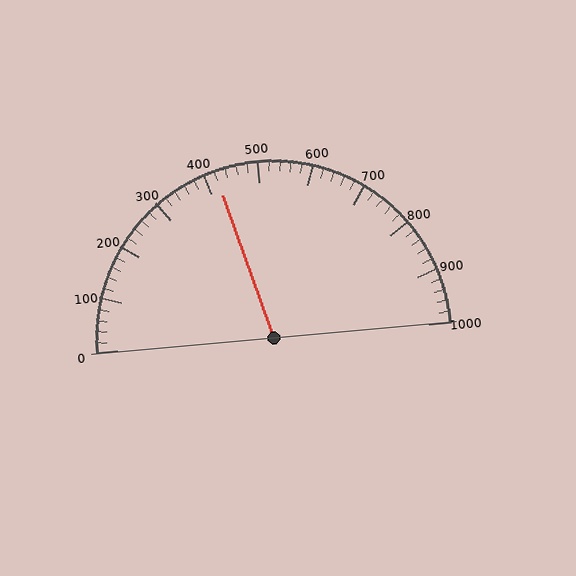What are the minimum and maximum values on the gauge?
The gauge ranges from 0 to 1000.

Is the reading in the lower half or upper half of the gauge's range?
The reading is in the lower half of the range (0 to 1000).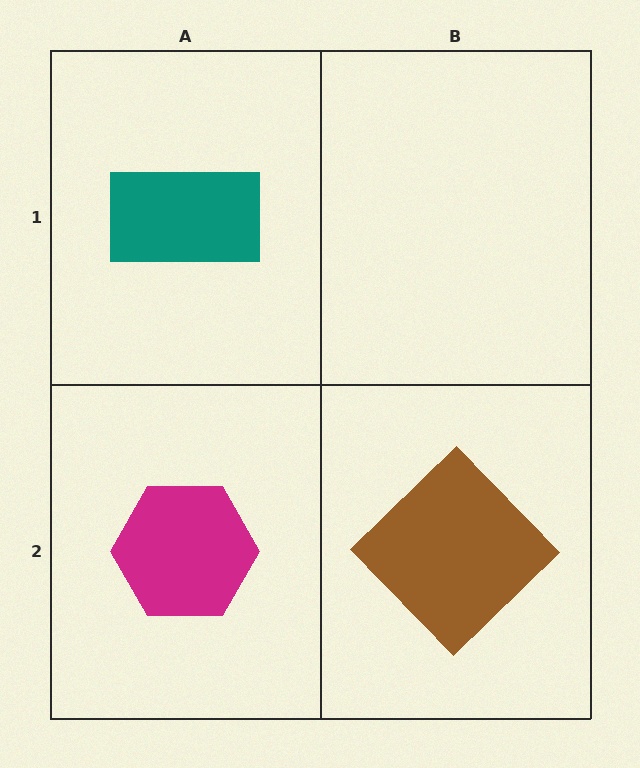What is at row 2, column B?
A brown diamond.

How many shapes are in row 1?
1 shape.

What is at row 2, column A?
A magenta hexagon.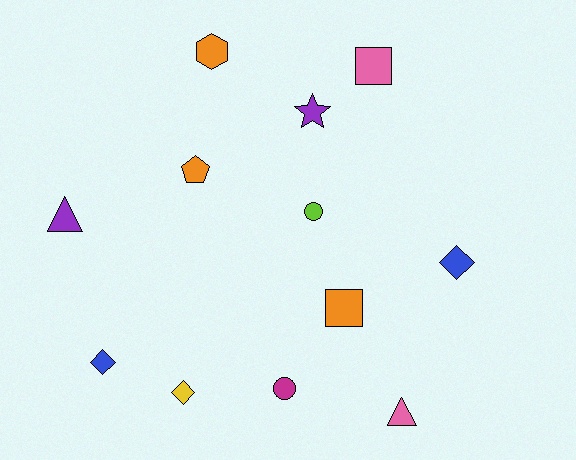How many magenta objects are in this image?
There is 1 magenta object.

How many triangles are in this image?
There are 2 triangles.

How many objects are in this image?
There are 12 objects.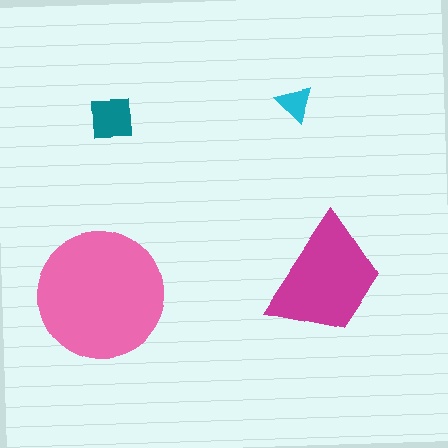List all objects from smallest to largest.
The cyan triangle, the teal square, the magenta trapezoid, the pink circle.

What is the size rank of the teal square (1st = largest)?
3rd.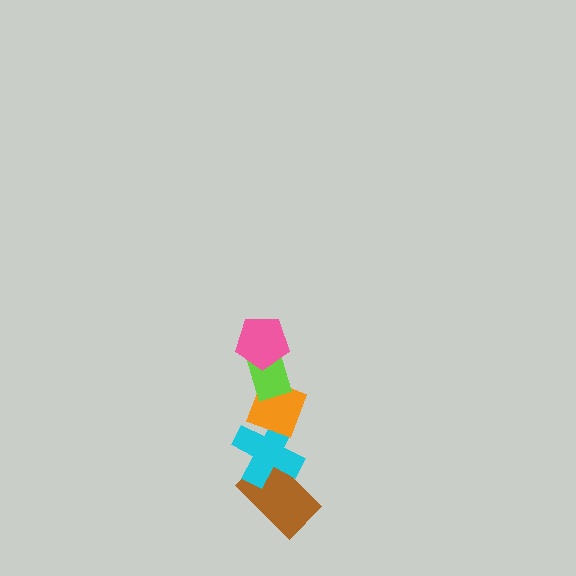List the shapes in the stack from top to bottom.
From top to bottom: the pink pentagon, the lime rectangle, the orange diamond, the cyan cross, the brown rectangle.